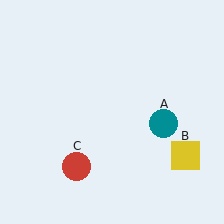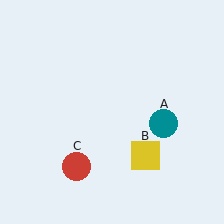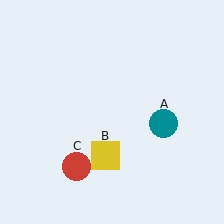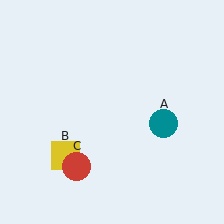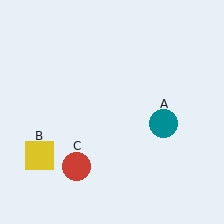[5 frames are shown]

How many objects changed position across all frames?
1 object changed position: yellow square (object B).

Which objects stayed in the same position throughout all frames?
Teal circle (object A) and red circle (object C) remained stationary.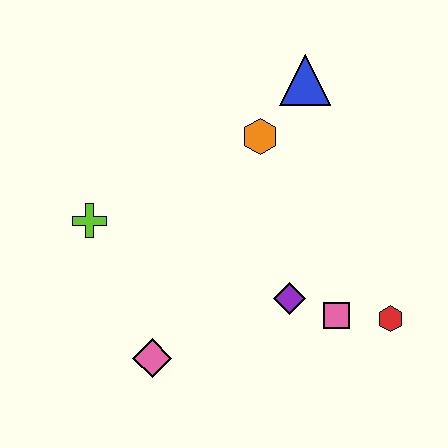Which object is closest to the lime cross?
The pink diamond is closest to the lime cross.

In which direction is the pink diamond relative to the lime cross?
The pink diamond is below the lime cross.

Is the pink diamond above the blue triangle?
No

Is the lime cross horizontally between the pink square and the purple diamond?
No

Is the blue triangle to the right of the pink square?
No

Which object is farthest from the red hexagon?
The lime cross is farthest from the red hexagon.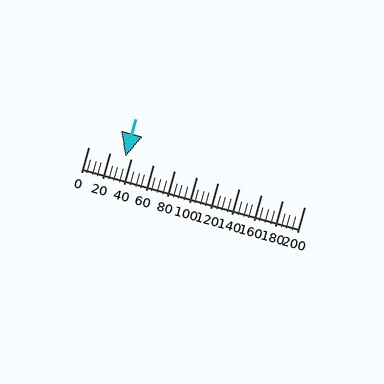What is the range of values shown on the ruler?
The ruler shows values from 0 to 200.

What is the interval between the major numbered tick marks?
The major tick marks are spaced 20 units apart.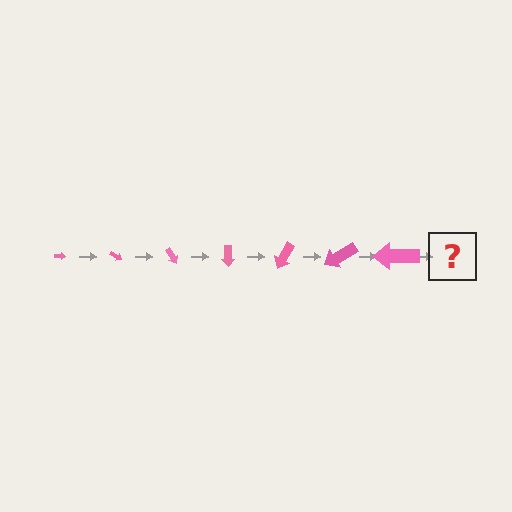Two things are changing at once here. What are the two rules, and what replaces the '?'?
The two rules are that the arrow grows larger each step and it rotates 30 degrees each step. The '?' should be an arrow, larger than the previous one and rotated 210 degrees from the start.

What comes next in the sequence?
The next element should be an arrow, larger than the previous one and rotated 210 degrees from the start.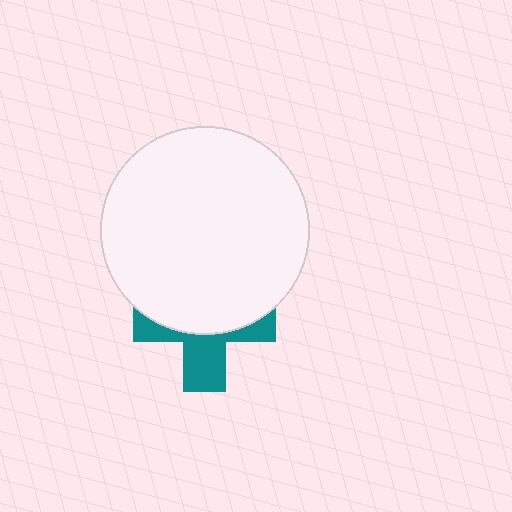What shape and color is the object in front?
The object in front is a white circle.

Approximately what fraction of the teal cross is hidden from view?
Roughly 58% of the teal cross is hidden behind the white circle.